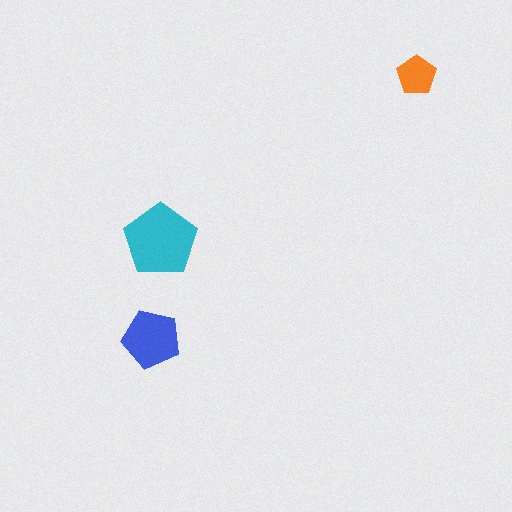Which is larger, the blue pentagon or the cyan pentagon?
The cyan one.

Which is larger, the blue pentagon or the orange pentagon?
The blue one.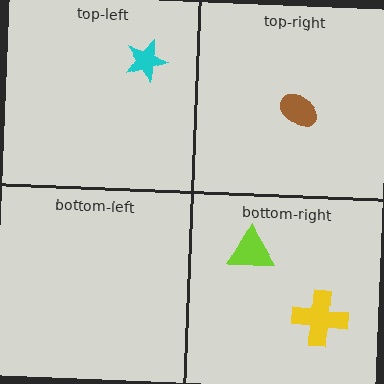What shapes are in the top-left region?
The cyan star.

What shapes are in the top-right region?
The brown ellipse.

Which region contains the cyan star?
The top-left region.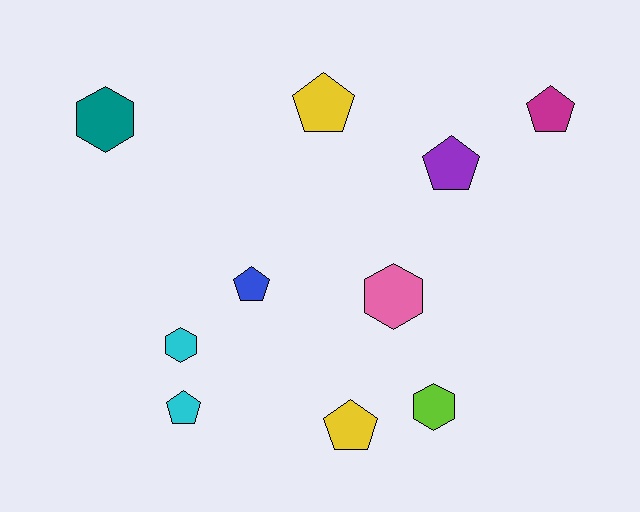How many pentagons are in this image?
There are 6 pentagons.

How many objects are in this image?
There are 10 objects.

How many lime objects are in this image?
There is 1 lime object.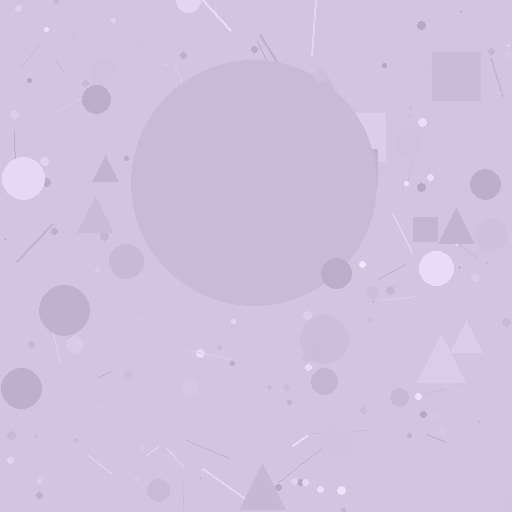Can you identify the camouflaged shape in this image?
The camouflaged shape is a circle.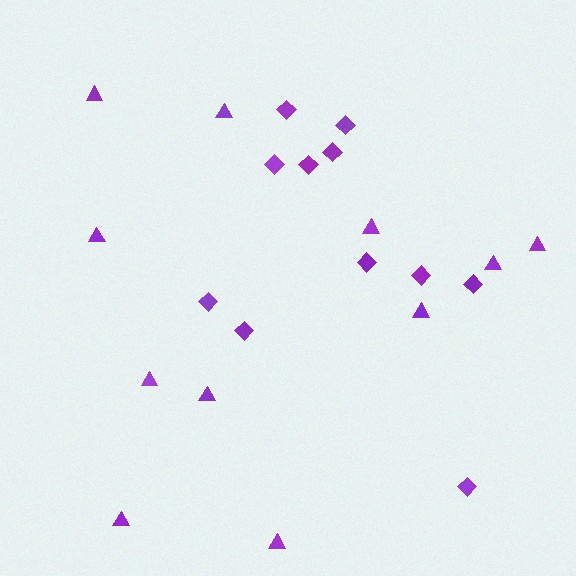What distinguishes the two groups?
There are 2 groups: one group of diamonds (11) and one group of triangles (11).